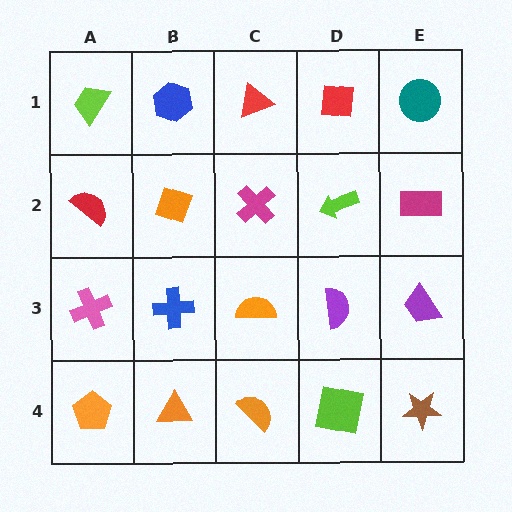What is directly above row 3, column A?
A red semicircle.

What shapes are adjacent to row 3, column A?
A red semicircle (row 2, column A), an orange pentagon (row 4, column A), a blue cross (row 3, column B).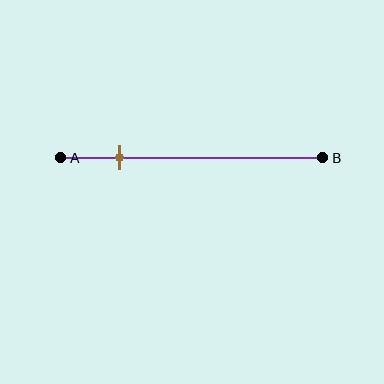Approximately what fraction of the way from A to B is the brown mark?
The brown mark is approximately 20% of the way from A to B.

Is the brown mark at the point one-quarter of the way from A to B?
Yes, the mark is approximately at the one-quarter point.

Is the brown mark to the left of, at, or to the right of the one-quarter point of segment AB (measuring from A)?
The brown mark is approximately at the one-quarter point of segment AB.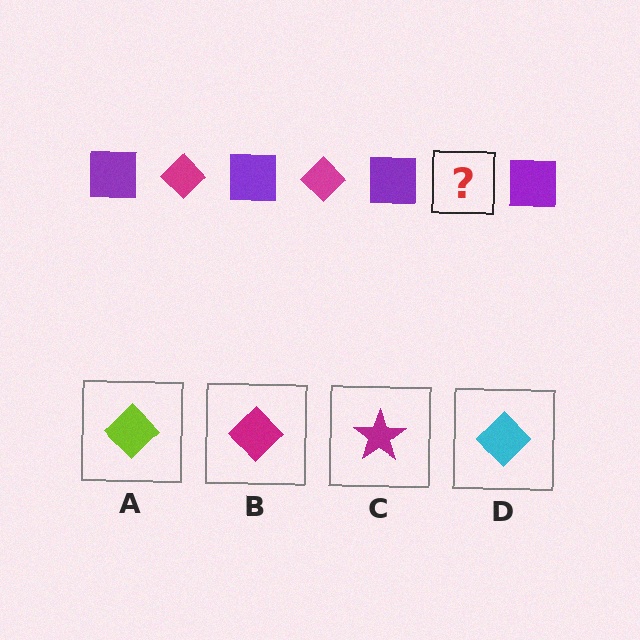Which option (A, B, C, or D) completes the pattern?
B.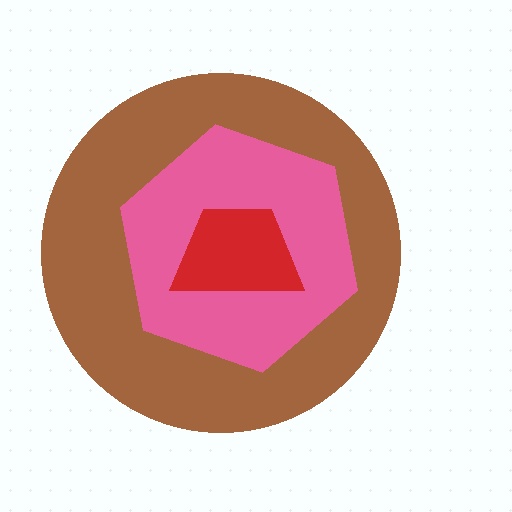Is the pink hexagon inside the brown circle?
Yes.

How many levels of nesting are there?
3.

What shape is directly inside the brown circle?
The pink hexagon.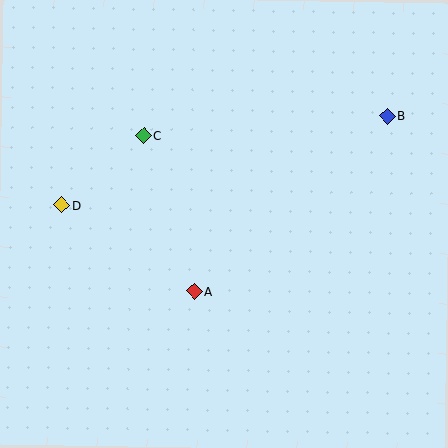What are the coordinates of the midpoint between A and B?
The midpoint between A and B is at (291, 204).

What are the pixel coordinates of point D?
Point D is at (62, 205).